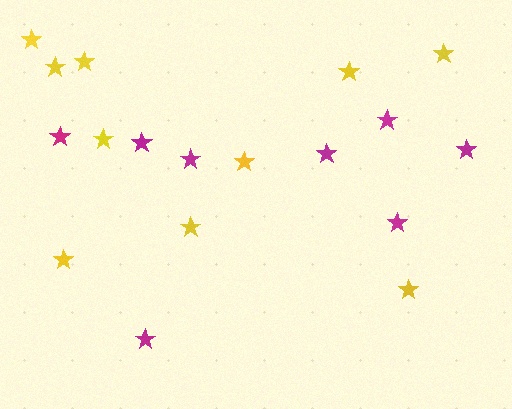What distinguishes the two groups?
There are 2 groups: one group of magenta stars (8) and one group of yellow stars (10).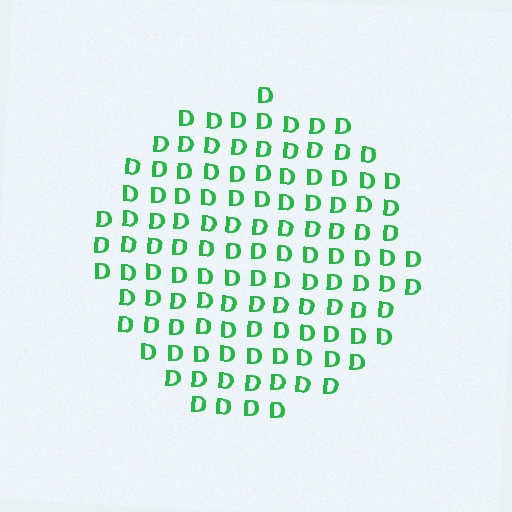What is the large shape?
The large shape is a circle.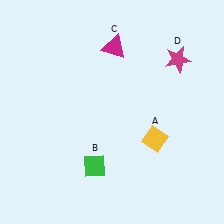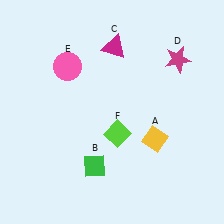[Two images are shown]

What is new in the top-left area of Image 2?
A pink circle (E) was added in the top-left area of Image 2.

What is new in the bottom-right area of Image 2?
A lime diamond (F) was added in the bottom-right area of Image 2.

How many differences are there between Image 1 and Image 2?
There are 2 differences between the two images.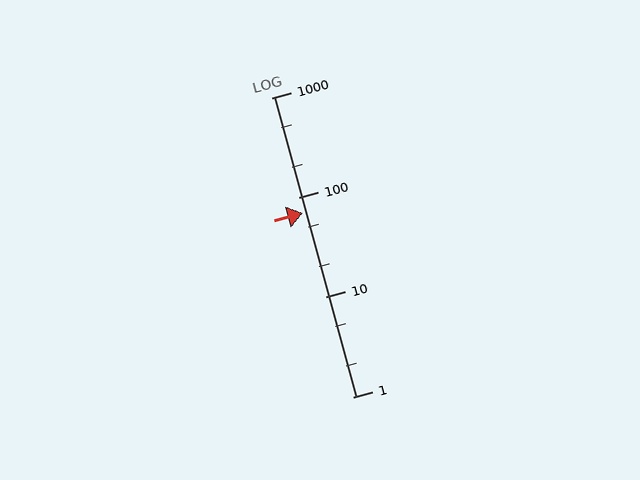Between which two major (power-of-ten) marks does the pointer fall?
The pointer is between 10 and 100.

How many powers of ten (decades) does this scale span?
The scale spans 3 decades, from 1 to 1000.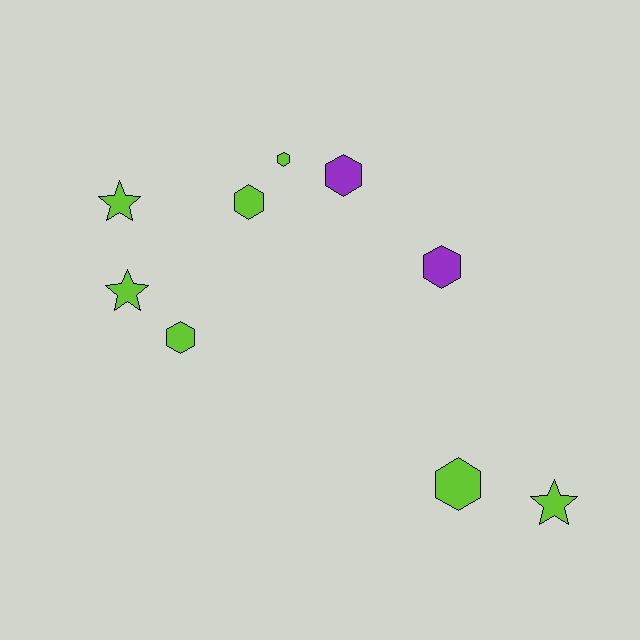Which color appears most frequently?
Lime, with 7 objects.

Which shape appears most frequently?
Hexagon, with 6 objects.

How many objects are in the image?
There are 9 objects.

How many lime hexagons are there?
There are 4 lime hexagons.